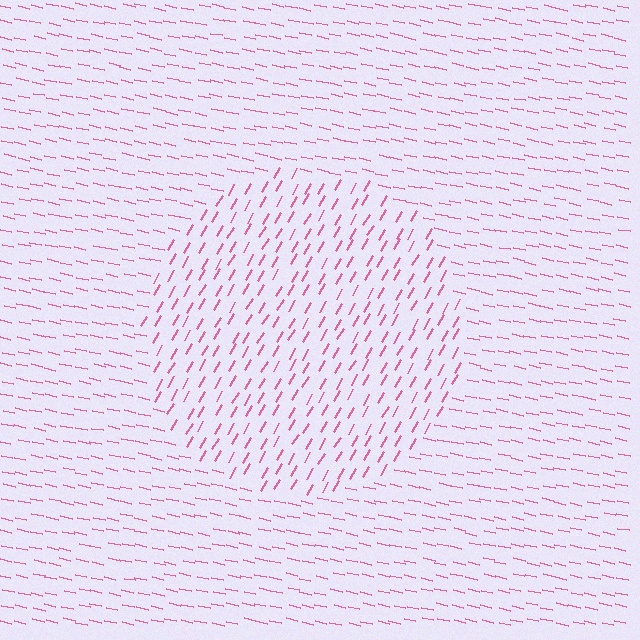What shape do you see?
I see a circle.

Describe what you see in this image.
The image is filled with small pink line segments. A circle region in the image has lines oriented differently from the surrounding lines, creating a visible texture boundary.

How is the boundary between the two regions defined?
The boundary is defined purely by a change in line orientation (approximately 72 degrees difference). All lines are the same color and thickness.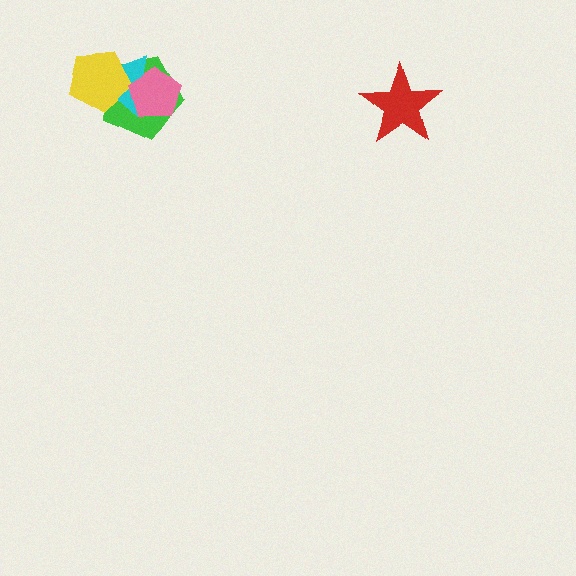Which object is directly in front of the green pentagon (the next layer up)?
The cyan triangle is directly in front of the green pentagon.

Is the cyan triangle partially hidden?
Yes, it is partially covered by another shape.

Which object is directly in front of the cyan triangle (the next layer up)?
The yellow pentagon is directly in front of the cyan triangle.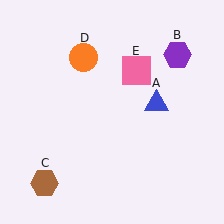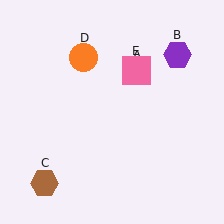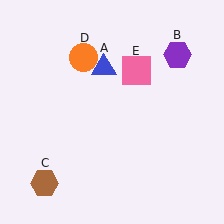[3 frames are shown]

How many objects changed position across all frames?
1 object changed position: blue triangle (object A).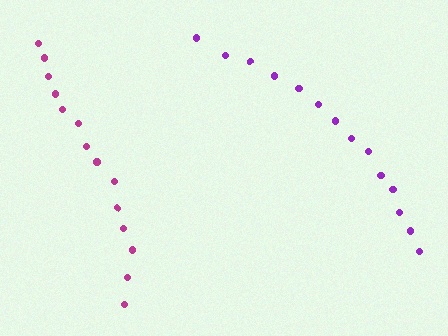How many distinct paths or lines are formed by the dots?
There are 2 distinct paths.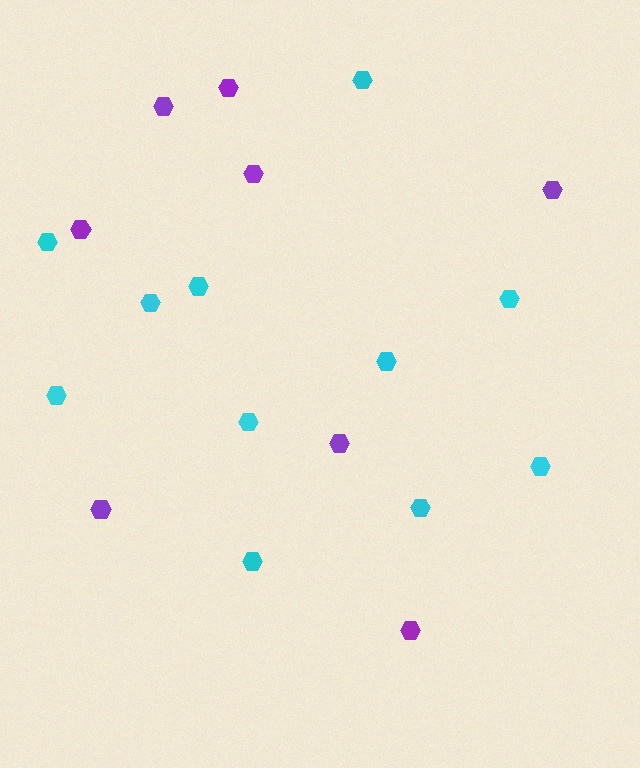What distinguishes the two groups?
There are 2 groups: one group of purple hexagons (8) and one group of cyan hexagons (11).